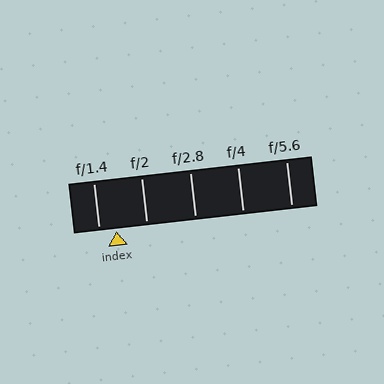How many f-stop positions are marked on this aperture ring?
There are 5 f-stop positions marked.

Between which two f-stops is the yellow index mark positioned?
The index mark is between f/1.4 and f/2.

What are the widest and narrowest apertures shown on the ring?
The widest aperture shown is f/1.4 and the narrowest is f/5.6.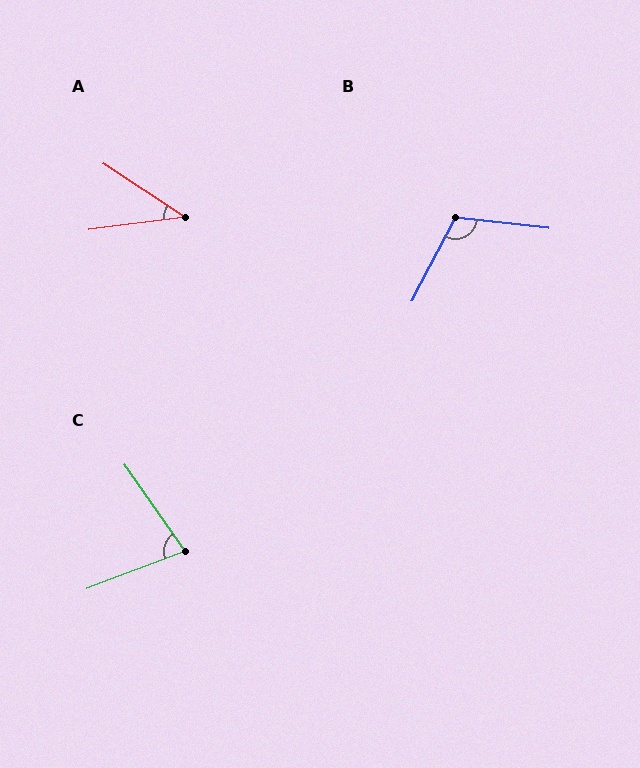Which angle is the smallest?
A, at approximately 40 degrees.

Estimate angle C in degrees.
Approximately 76 degrees.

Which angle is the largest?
B, at approximately 111 degrees.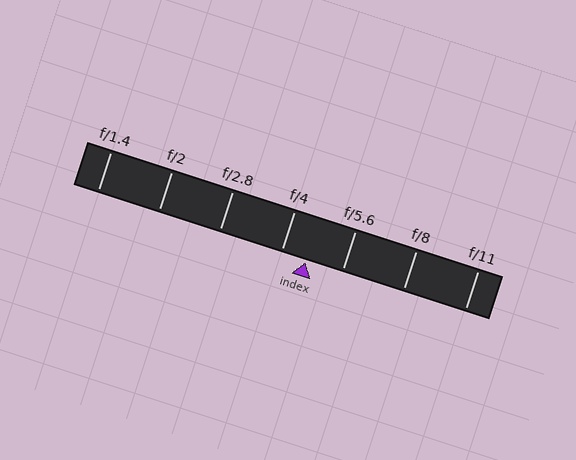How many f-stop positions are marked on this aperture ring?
There are 7 f-stop positions marked.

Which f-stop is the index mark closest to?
The index mark is closest to f/4.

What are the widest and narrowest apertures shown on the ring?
The widest aperture shown is f/1.4 and the narrowest is f/11.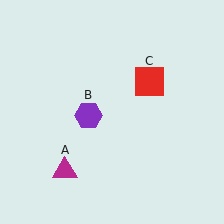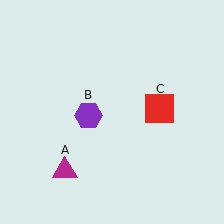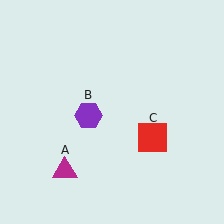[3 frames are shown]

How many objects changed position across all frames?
1 object changed position: red square (object C).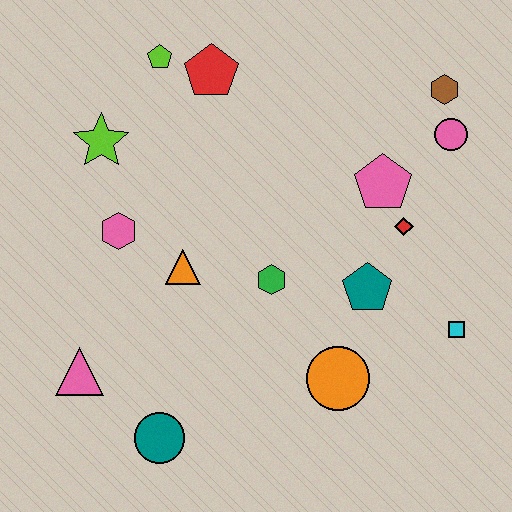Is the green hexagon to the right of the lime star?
Yes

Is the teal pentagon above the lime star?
No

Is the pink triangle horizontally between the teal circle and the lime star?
No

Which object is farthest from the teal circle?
The brown hexagon is farthest from the teal circle.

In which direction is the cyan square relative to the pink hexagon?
The cyan square is to the right of the pink hexagon.